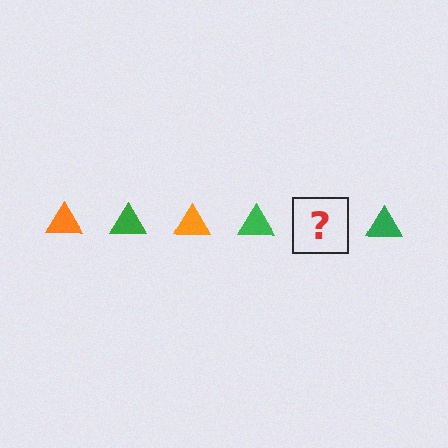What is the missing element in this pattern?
The missing element is an orange triangle.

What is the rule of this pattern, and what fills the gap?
The rule is that the pattern cycles through orange, green triangles. The gap should be filled with an orange triangle.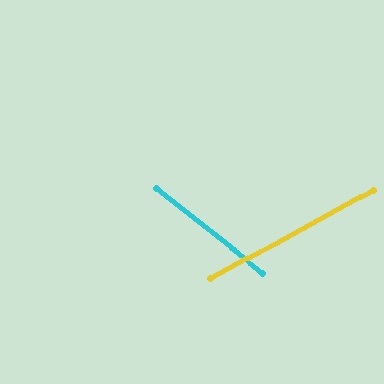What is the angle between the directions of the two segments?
Approximately 67 degrees.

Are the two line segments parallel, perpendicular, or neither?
Neither parallel nor perpendicular — they differ by about 67°.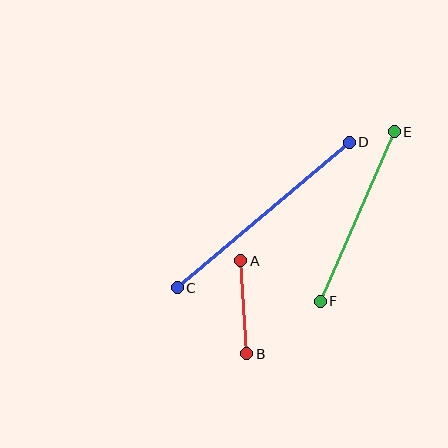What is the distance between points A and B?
The distance is approximately 93 pixels.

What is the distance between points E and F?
The distance is approximately 185 pixels.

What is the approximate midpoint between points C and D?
The midpoint is at approximately (263, 215) pixels.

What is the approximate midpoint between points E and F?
The midpoint is at approximately (357, 217) pixels.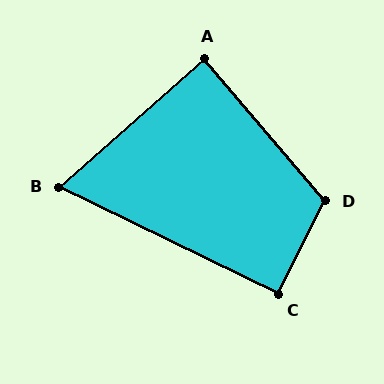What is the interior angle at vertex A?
Approximately 89 degrees (approximately right).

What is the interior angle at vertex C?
Approximately 91 degrees (approximately right).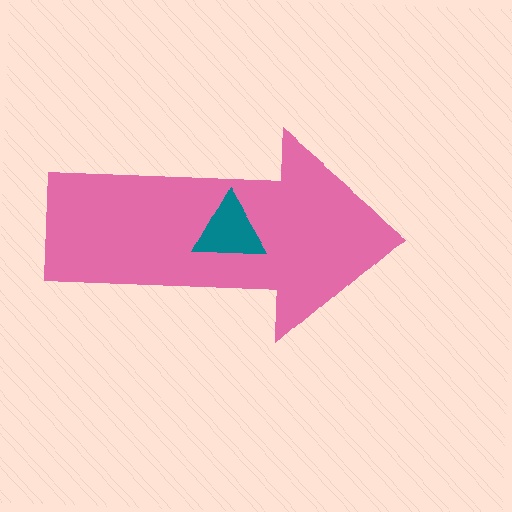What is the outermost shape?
The pink arrow.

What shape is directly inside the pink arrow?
The teal triangle.